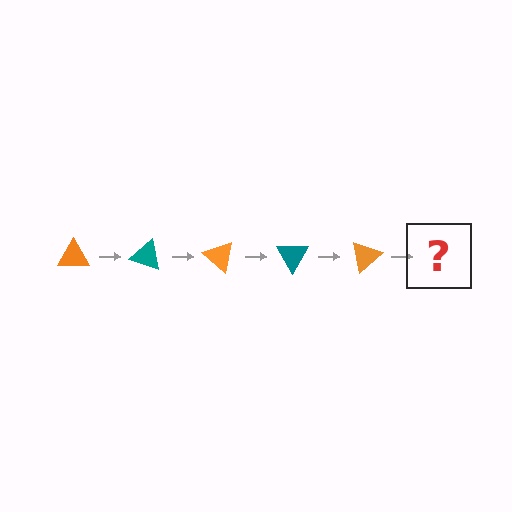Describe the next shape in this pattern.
It should be a teal triangle, rotated 100 degrees from the start.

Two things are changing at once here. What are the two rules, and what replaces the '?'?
The two rules are that it rotates 20 degrees each step and the color cycles through orange and teal. The '?' should be a teal triangle, rotated 100 degrees from the start.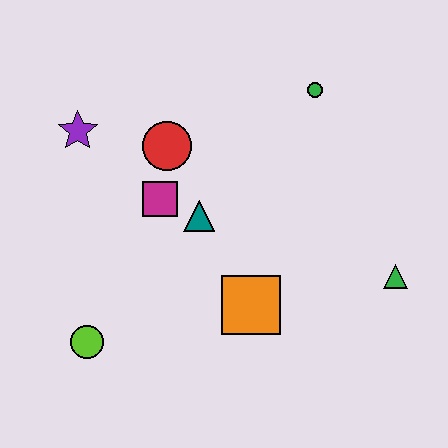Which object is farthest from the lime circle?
The green circle is farthest from the lime circle.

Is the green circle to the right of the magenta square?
Yes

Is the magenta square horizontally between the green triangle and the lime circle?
Yes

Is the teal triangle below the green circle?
Yes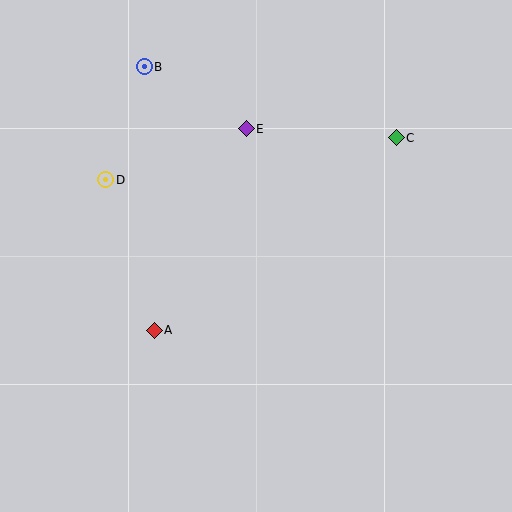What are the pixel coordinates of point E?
Point E is at (246, 129).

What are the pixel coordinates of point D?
Point D is at (106, 180).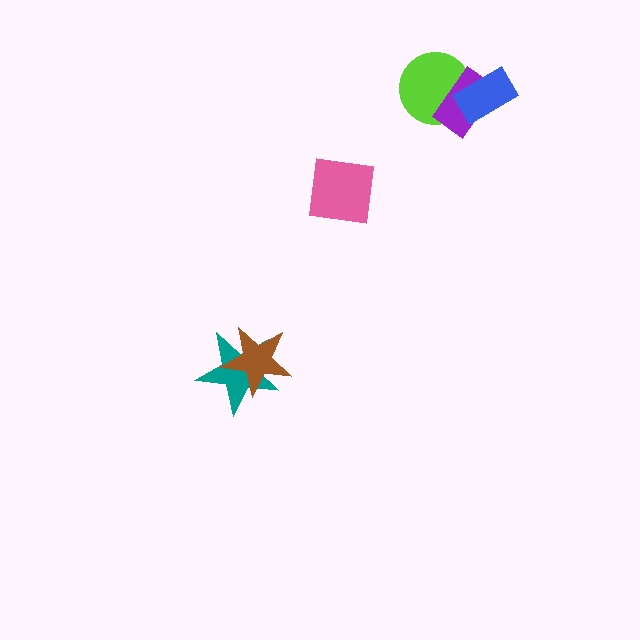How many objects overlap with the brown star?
1 object overlaps with the brown star.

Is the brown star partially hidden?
No, no other shape covers it.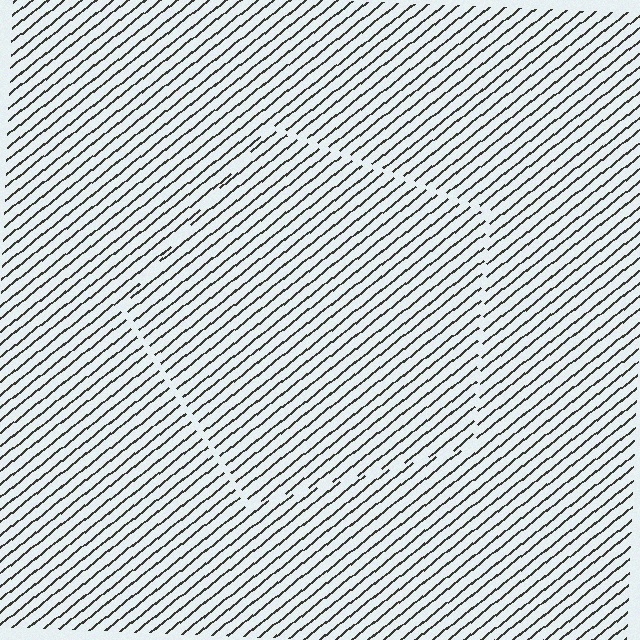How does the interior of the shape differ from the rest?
The interior of the shape contains the same grating, shifted by half a period — the contour is defined by the phase discontinuity where line-ends from the inner and outer gratings abut.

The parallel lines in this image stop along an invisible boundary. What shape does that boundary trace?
An illusory pentagon. The interior of the shape contains the same grating, shifted by half a period — the contour is defined by the phase discontinuity where line-ends from the inner and outer gratings abut.